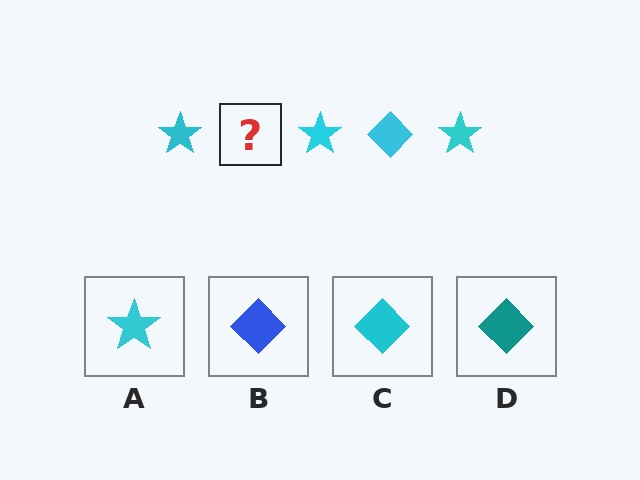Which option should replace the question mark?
Option C.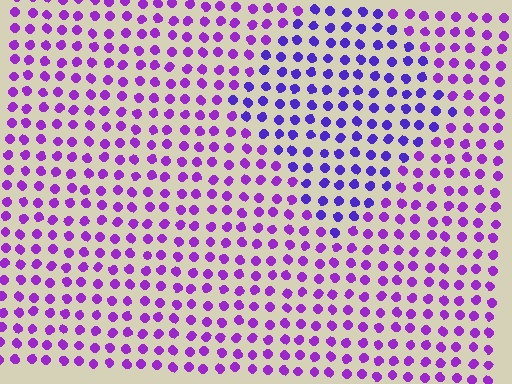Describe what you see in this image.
The image is filled with small purple elements in a uniform arrangement. A diamond-shaped region is visible where the elements are tinted to a slightly different hue, forming a subtle color boundary.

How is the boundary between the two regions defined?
The boundary is defined purely by a slight shift in hue (about 29 degrees). Spacing, size, and orientation are identical on both sides.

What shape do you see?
I see a diamond.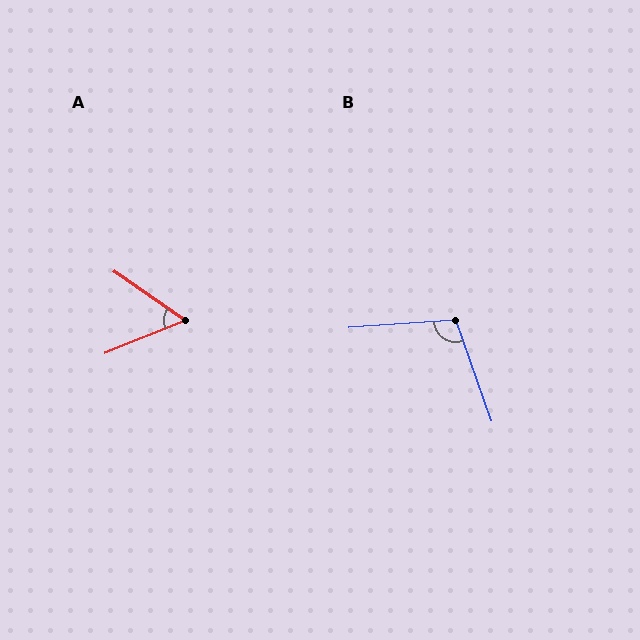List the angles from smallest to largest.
A (56°), B (105°).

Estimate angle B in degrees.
Approximately 105 degrees.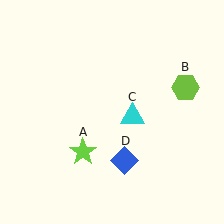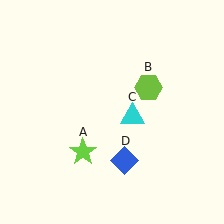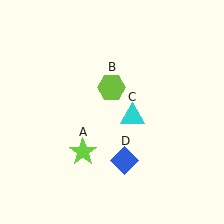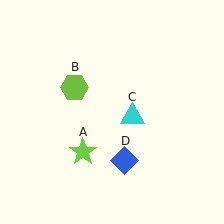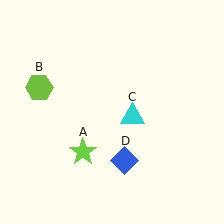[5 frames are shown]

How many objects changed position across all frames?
1 object changed position: lime hexagon (object B).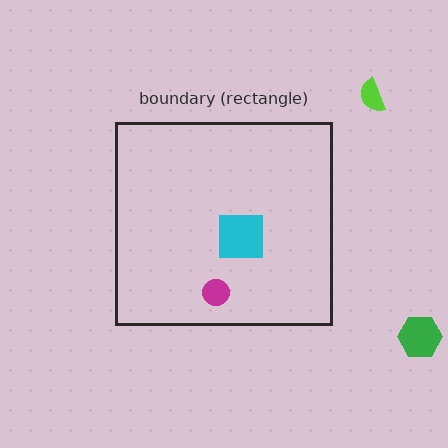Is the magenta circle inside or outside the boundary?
Inside.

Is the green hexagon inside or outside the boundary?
Outside.